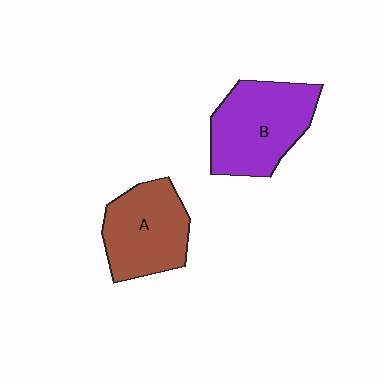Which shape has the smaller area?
Shape A (brown).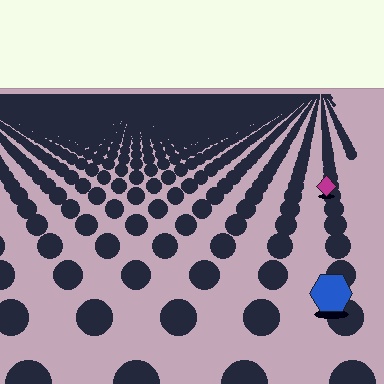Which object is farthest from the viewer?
The magenta diamond is farthest from the viewer. It appears smaller and the ground texture around it is denser.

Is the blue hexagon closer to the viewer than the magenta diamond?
Yes. The blue hexagon is closer — you can tell from the texture gradient: the ground texture is coarser near it.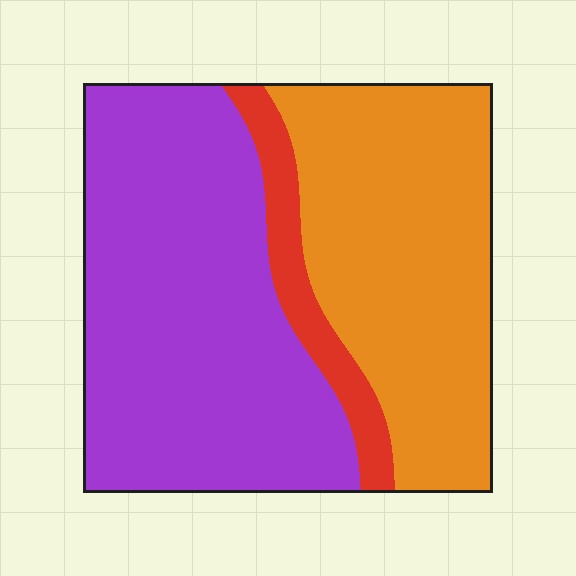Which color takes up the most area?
Purple, at roughly 50%.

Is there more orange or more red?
Orange.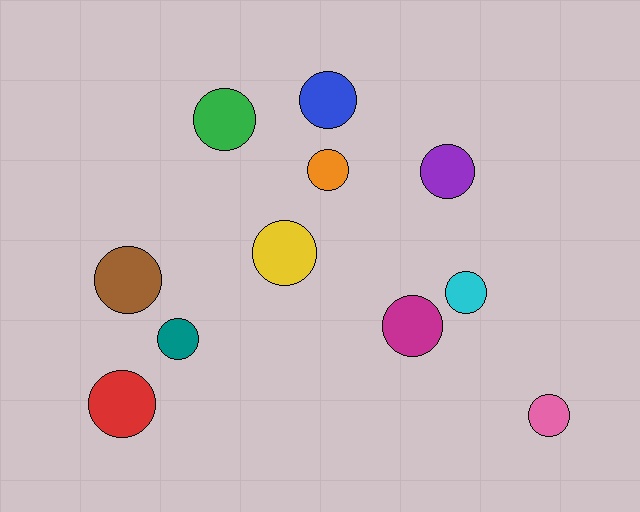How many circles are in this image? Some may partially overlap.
There are 11 circles.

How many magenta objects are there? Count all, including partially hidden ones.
There is 1 magenta object.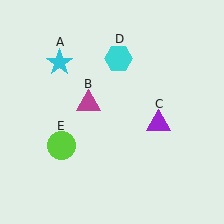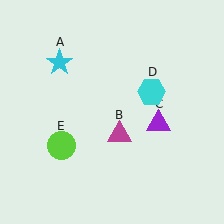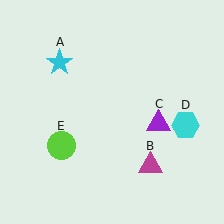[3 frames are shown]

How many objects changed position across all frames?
2 objects changed position: magenta triangle (object B), cyan hexagon (object D).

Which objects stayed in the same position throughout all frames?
Cyan star (object A) and purple triangle (object C) and lime circle (object E) remained stationary.